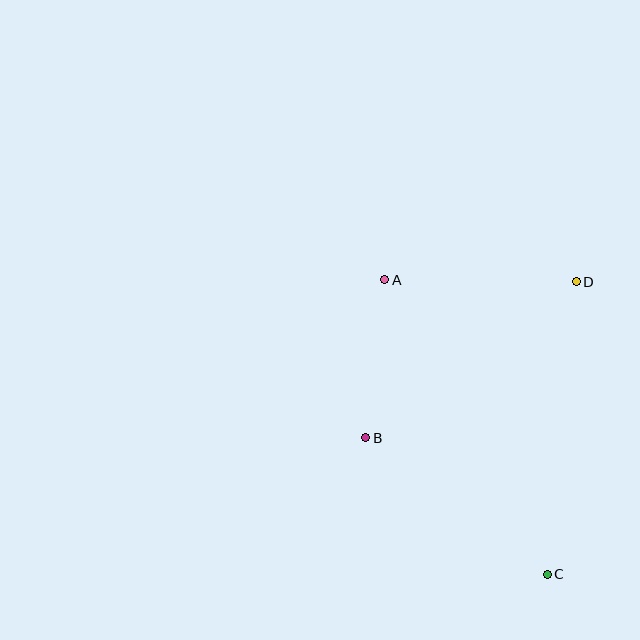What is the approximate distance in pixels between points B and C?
The distance between B and C is approximately 227 pixels.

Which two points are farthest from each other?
Points A and C are farthest from each other.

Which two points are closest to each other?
Points A and B are closest to each other.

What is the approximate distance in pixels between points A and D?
The distance between A and D is approximately 191 pixels.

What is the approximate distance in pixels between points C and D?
The distance between C and D is approximately 294 pixels.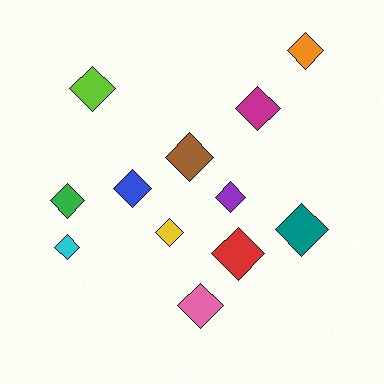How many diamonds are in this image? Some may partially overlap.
There are 12 diamonds.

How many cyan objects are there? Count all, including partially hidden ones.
There is 1 cyan object.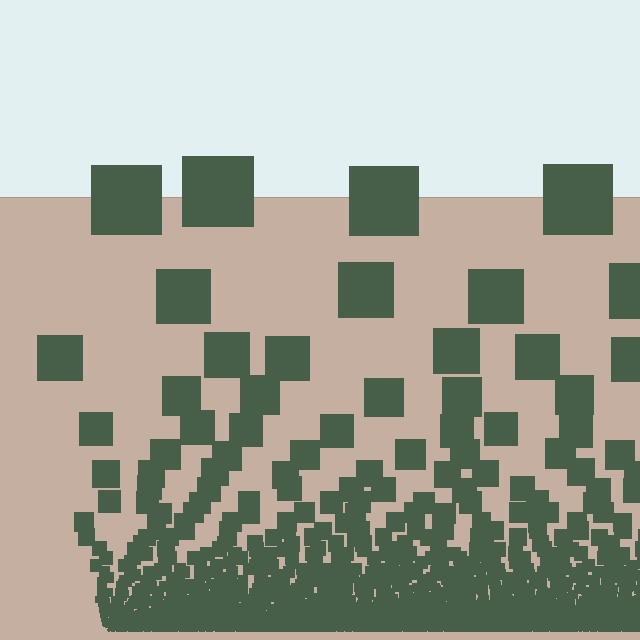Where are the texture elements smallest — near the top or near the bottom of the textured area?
Near the bottom.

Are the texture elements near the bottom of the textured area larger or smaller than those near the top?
Smaller. The gradient is inverted — elements near the bottom are smaller and denser.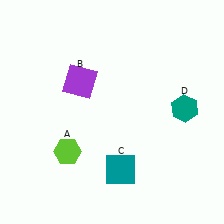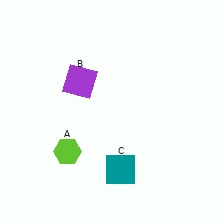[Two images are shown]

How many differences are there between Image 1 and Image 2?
There is 1 difference between the two images.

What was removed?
The teal hexagon (D) was removed in Image 2.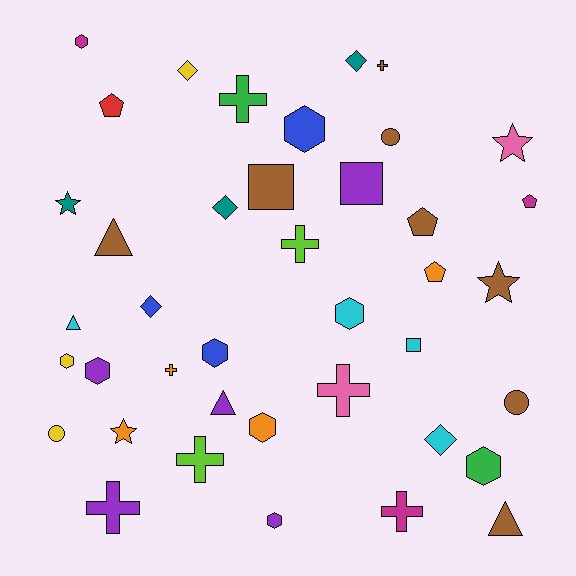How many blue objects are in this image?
There are 3 blue objects.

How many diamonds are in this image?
There are 5 diamonds.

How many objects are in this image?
There are 40 objects.